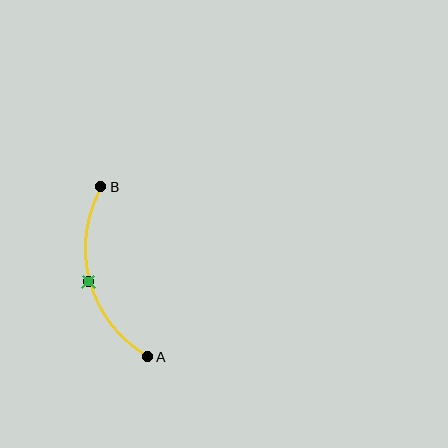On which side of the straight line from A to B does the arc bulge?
The arc bulges to the left of the straight line connecting A and B.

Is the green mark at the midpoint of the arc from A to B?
Yes. The green mark lies on the arc at equal arc-length from both A and B — it is the arc midpoint.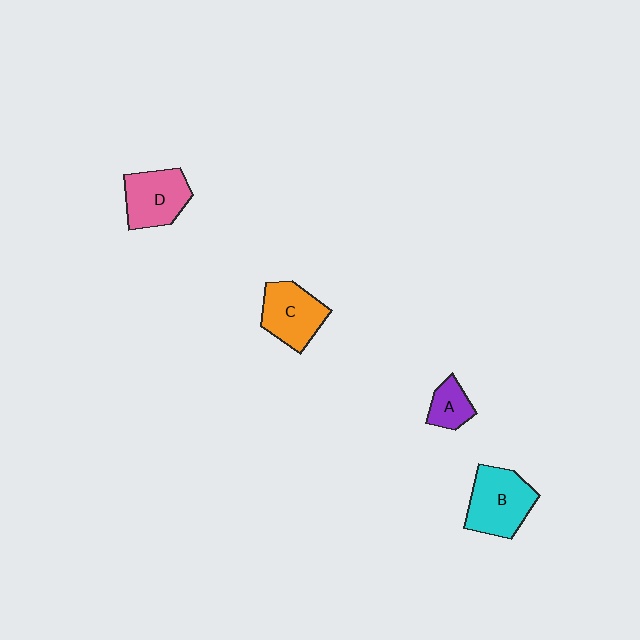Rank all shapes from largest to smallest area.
From largest to smallest: B (cyan), C (orange), D (pink), A (purple).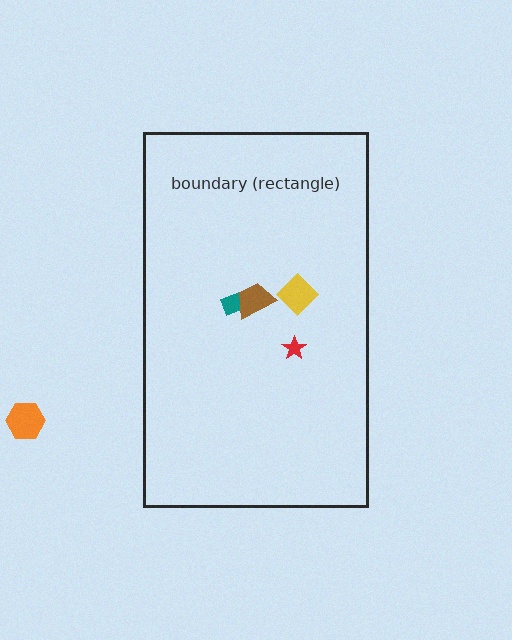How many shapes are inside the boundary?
4 inside, 1 outside.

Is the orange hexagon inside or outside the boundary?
Outside.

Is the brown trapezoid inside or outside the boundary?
Inside.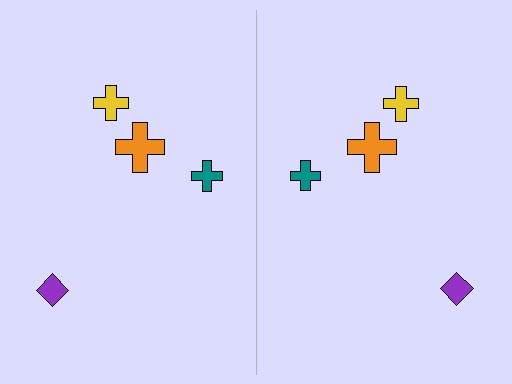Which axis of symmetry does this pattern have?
The pattern has a vertical axis of symmetry running through the center of the image.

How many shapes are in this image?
There are 8 shapes in this image.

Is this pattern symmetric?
Yes, this pattern has bilateral (reflection) symmetry.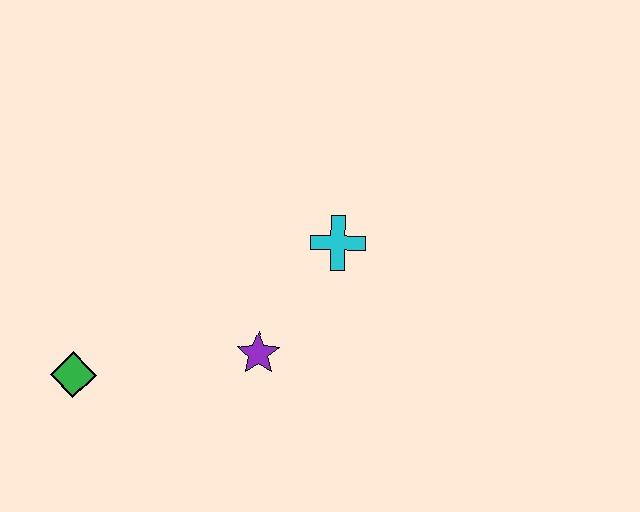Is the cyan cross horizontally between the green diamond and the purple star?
No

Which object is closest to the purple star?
The cyan cross is closest to the purple star.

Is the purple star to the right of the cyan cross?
No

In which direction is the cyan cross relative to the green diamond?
The cyan cross is to the right of the green diamond.